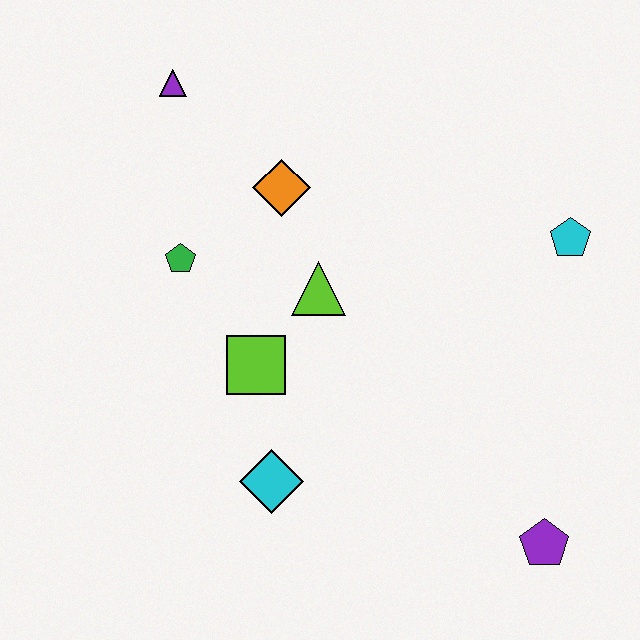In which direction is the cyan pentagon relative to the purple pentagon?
The cyan pentagon is above the purple pentagon.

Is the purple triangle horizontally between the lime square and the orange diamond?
No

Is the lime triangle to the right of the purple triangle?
Yes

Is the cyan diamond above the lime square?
No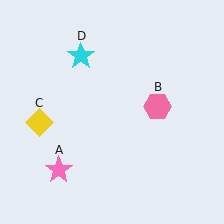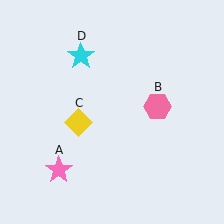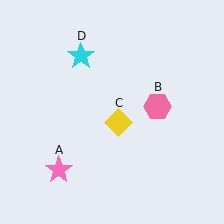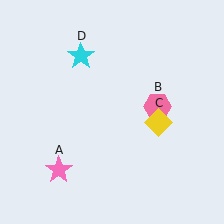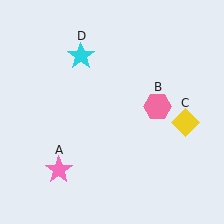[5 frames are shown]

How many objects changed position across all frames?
1 object changed position: yellow diamond (object C).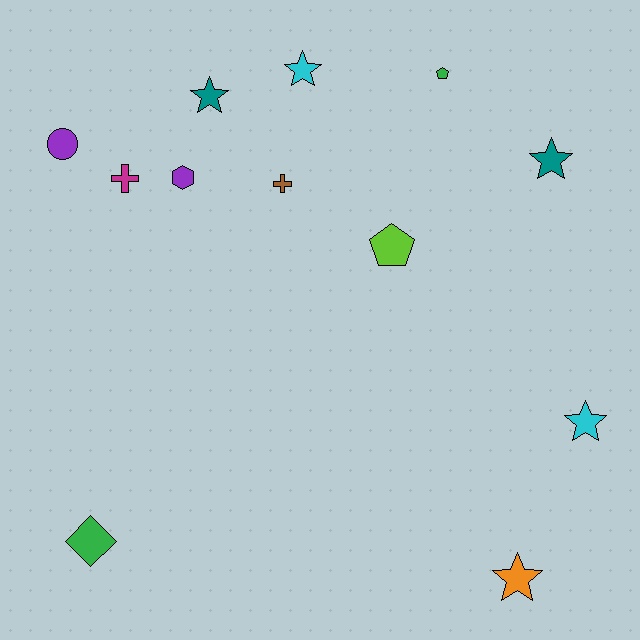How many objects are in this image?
There are 12 objects.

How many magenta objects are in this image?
There is 1 magenta object.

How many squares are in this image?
There are no squares.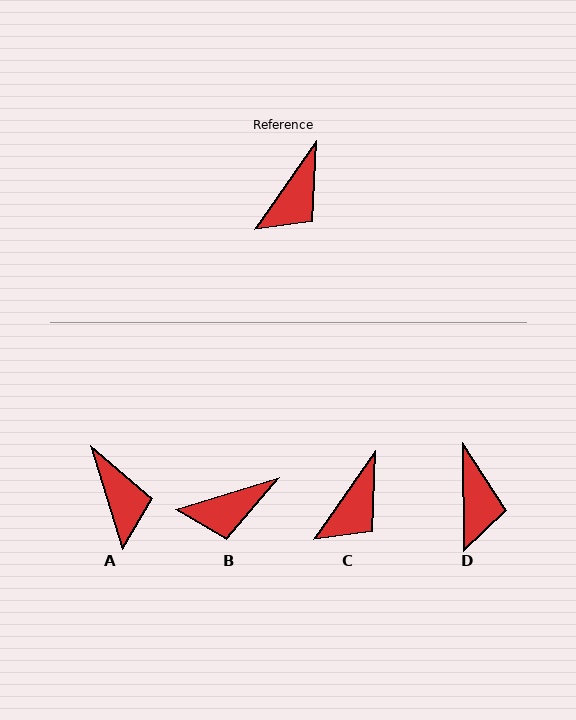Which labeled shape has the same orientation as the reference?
C.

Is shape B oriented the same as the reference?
No, it is off by about 38 degrees.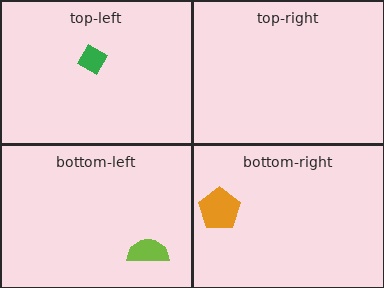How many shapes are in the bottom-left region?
1.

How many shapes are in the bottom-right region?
1.